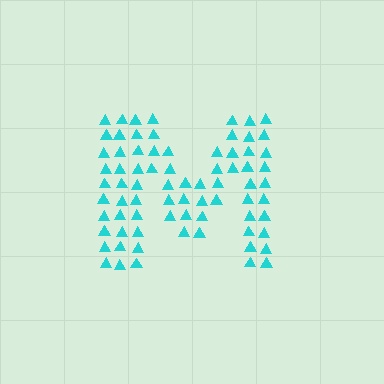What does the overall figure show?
The overall figure shows the letter M.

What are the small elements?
The small elements are triangles.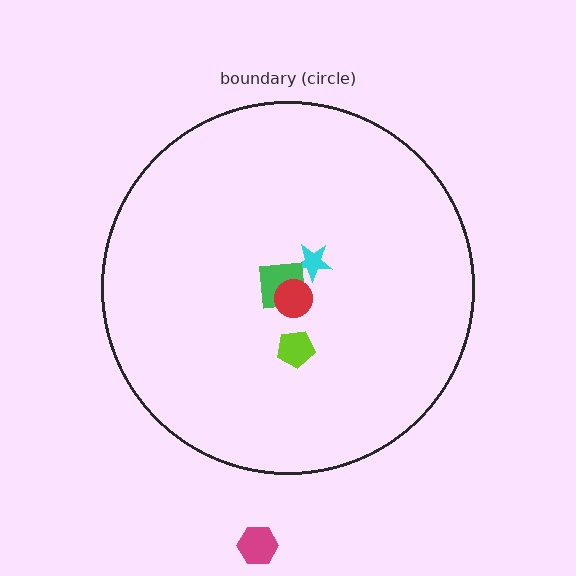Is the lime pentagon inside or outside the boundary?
Inside.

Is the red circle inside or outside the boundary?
Inside.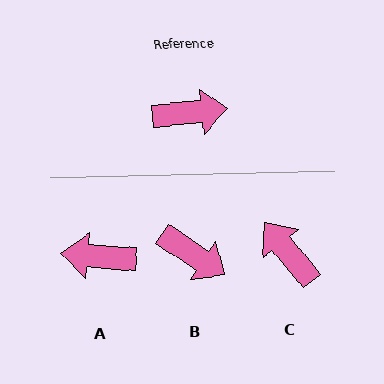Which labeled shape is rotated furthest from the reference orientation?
A, about 170 degrees away.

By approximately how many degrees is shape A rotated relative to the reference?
Approximately 170 degrees counter-clockwise.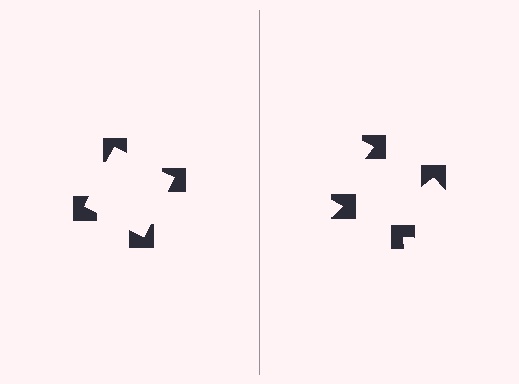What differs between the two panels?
The notched squares are positioned identically on both sides; only the wedge orientations differ. On the left they align to a square; on the right they are misaligned.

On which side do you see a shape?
An illusory square appears on the left side. On the right side the wedge cuts are rotated, so no coherent shape forms.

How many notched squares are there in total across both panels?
8 — 4 on each side.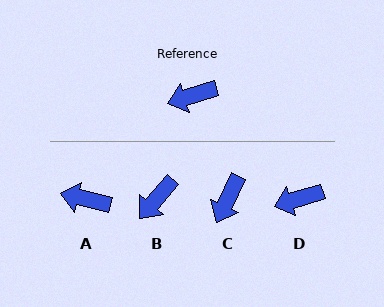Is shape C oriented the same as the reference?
No, it is off by about 47 degrees.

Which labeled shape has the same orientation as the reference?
D.